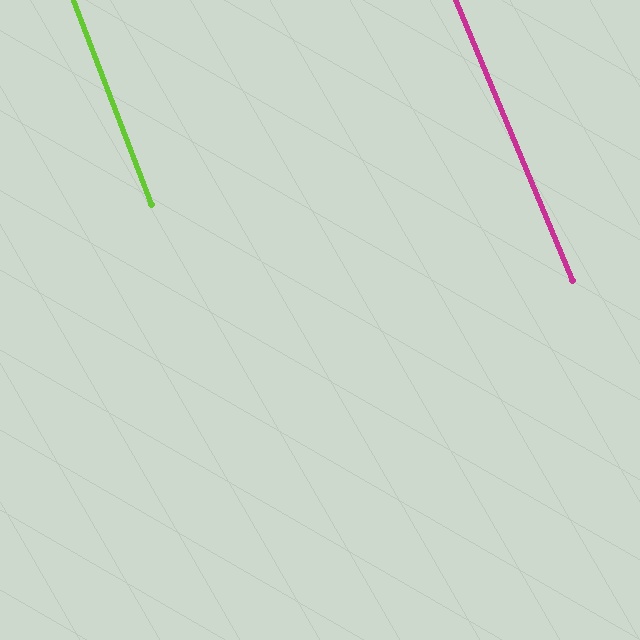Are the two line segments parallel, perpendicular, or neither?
Parallel — their directions differ by only 1.5°.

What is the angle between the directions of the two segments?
Approximately 2 degrees.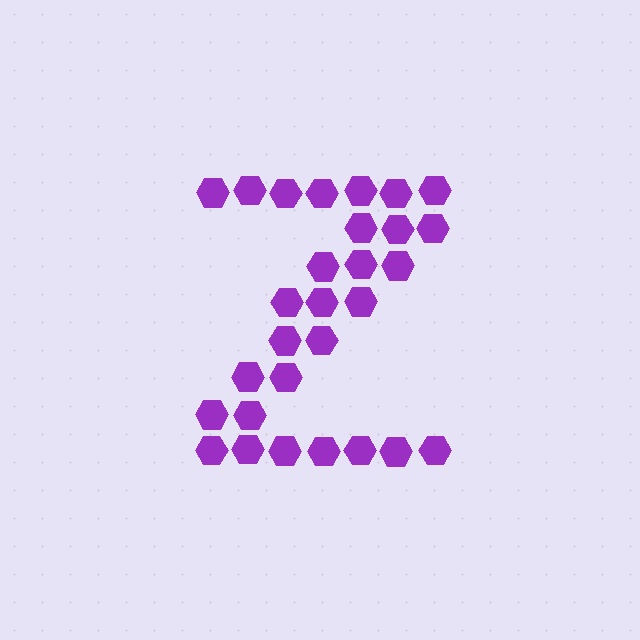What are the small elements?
The small elements are hexagons.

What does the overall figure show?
The overall figure shows the letter Z.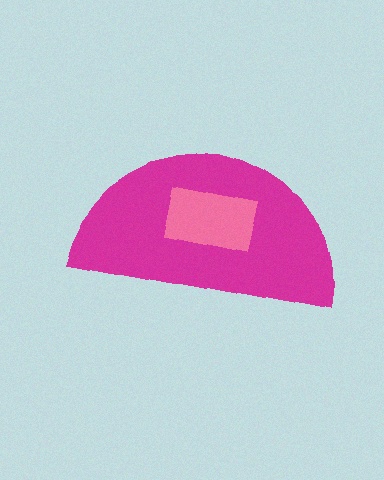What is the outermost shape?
The magenta semicircle.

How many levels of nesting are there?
2.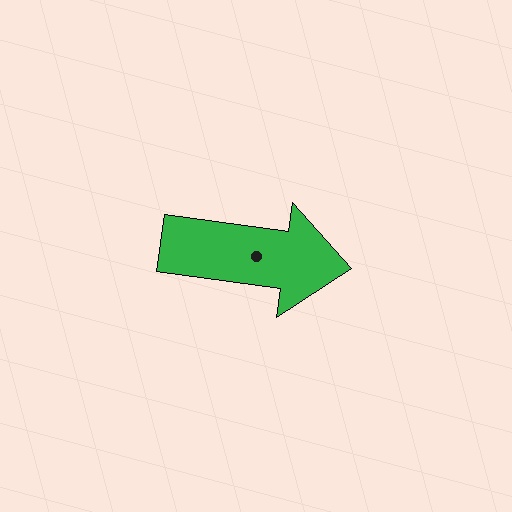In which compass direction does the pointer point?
East.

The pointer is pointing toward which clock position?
Roughly 3 o'clock.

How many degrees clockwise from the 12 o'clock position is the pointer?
Approximately 98 degrees.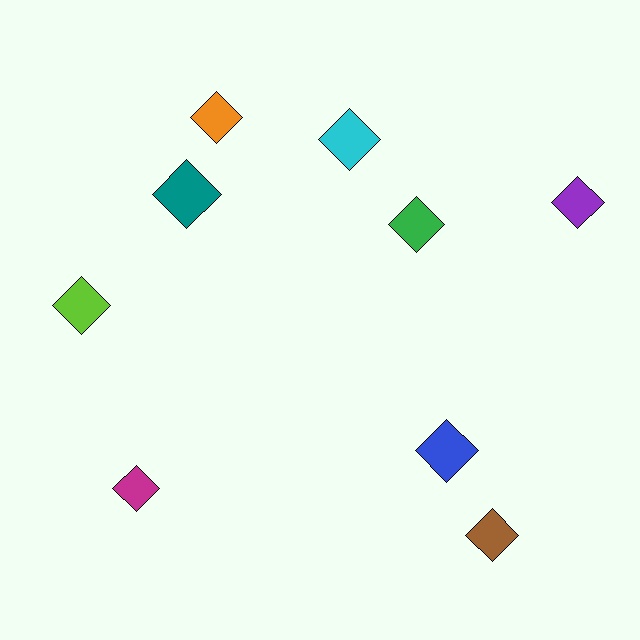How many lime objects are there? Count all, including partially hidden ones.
There is 1 lime object.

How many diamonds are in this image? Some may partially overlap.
There are 9 diamonds.